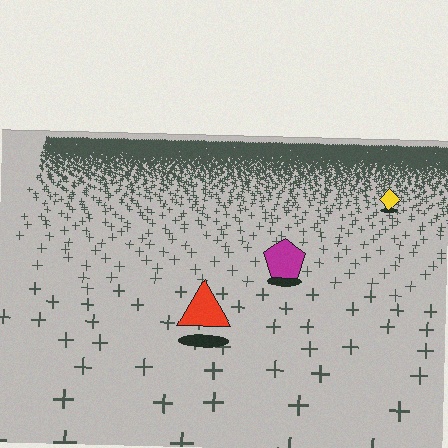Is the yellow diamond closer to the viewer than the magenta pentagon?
No. The magenta pentagon is closer — you can tell from the texture gradient: the ground texture is coarser near it.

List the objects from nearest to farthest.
From nearest to farthest: the red triangle, the magenta pentagon, the yellow diamond.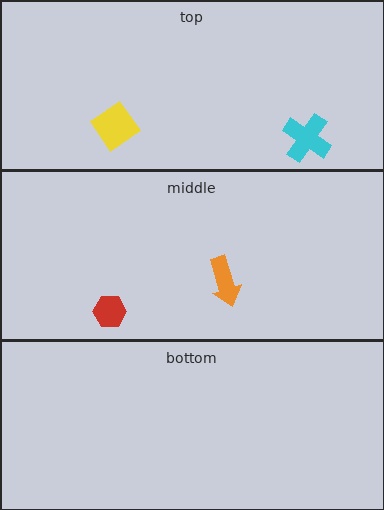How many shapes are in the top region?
2.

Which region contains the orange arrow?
The middle region.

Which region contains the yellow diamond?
The top region.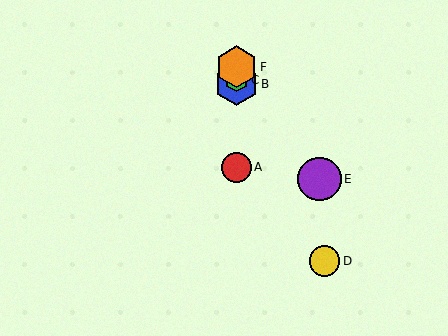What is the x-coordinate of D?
Object D is at x≈325.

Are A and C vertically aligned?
Yes, both are at x≈236.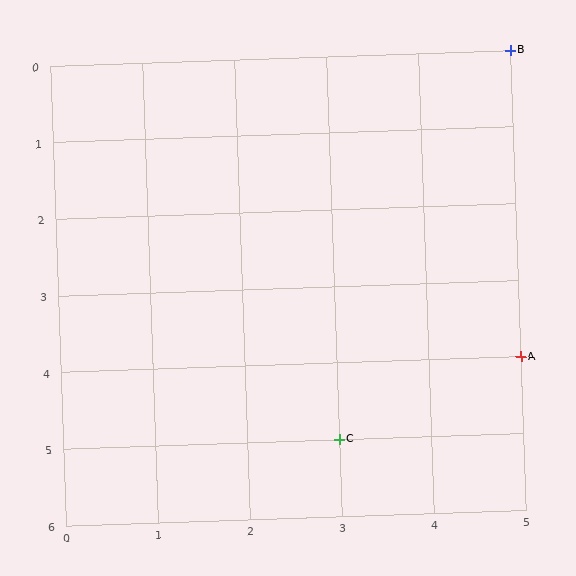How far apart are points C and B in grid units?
Points C and B are 2 columns and 5 rows apart (about 5.4 grid units diagonally).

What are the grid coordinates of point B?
Point B is at grid coordinates (5, 0).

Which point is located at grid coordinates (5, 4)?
Point A is at (5, 4).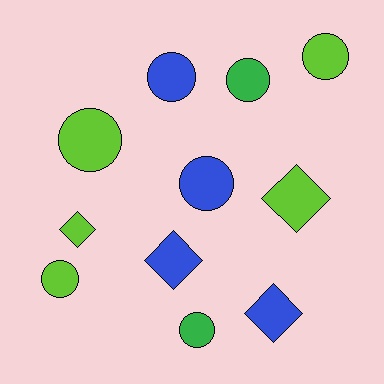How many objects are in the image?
There are 11 objects.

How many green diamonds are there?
There are no green diamonds.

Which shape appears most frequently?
Circle, with 7 objects.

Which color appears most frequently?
Lime, with 5 objects.